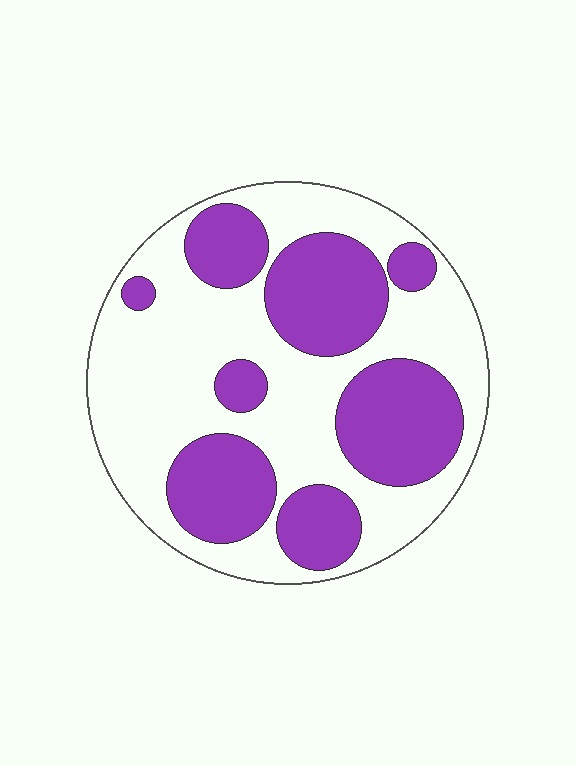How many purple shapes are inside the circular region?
8.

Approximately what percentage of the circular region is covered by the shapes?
Approximately 40%.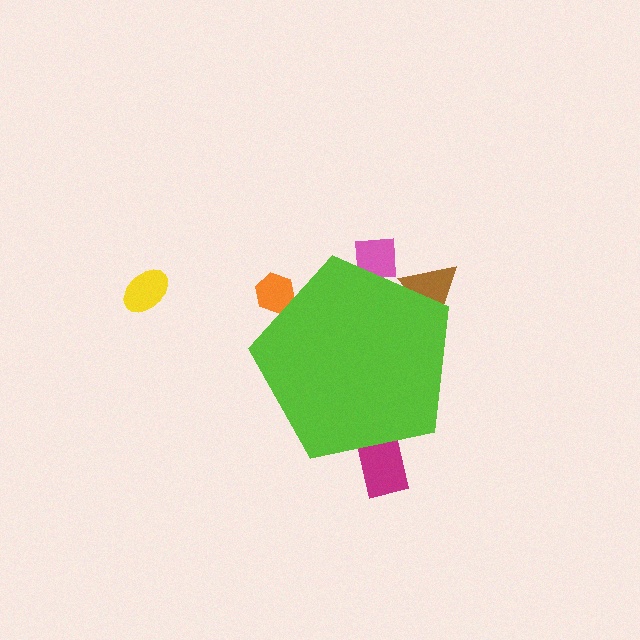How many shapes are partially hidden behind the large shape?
4 shapes are partially hidden.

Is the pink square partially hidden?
Yes, the pink square is partially hidden behind the lime pentagon.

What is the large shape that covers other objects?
A lime pentagon.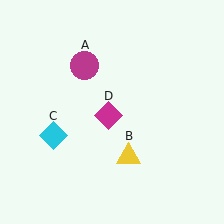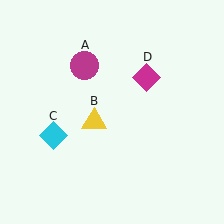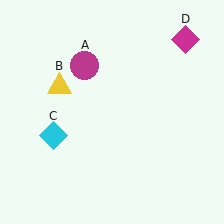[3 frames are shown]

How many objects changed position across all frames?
2 objects changed position: yellow triangle (object B), magenta diamond (object D).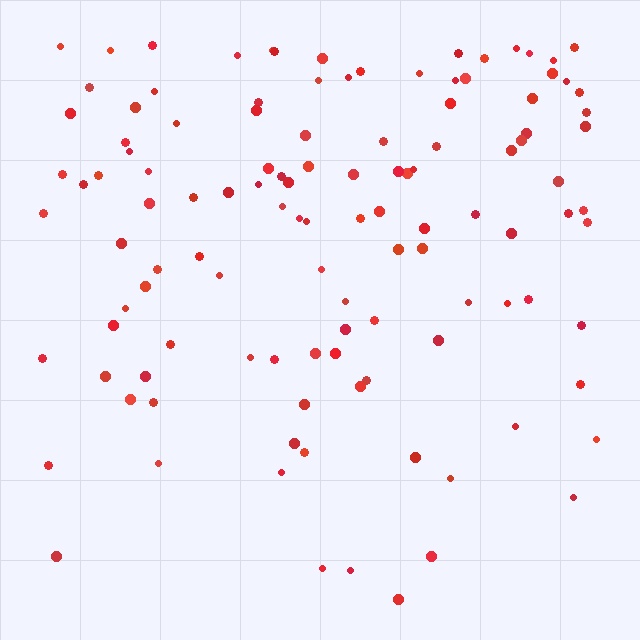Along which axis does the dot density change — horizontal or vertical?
Vertical.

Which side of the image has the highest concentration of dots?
The top.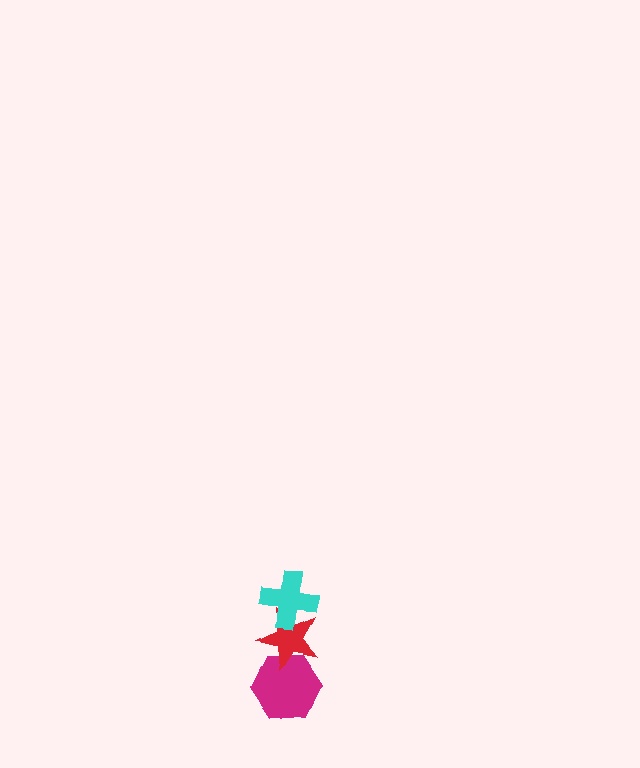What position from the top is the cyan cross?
The cyan cross is 1st from the top.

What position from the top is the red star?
The red star is 2nd from the top.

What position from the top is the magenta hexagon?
The magenta hexagon is 3rd from the top.